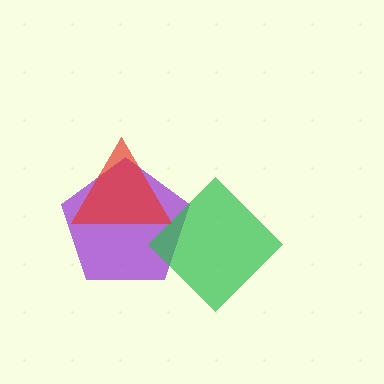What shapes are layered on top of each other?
The layered shapes are: a purple pentagon, a green diamond, a red triangle.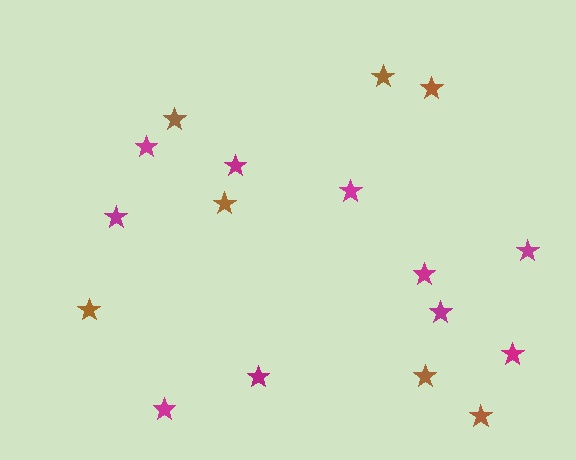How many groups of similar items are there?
There are 2 groups: one group of brown stars (7) and one group of magenta stars (10).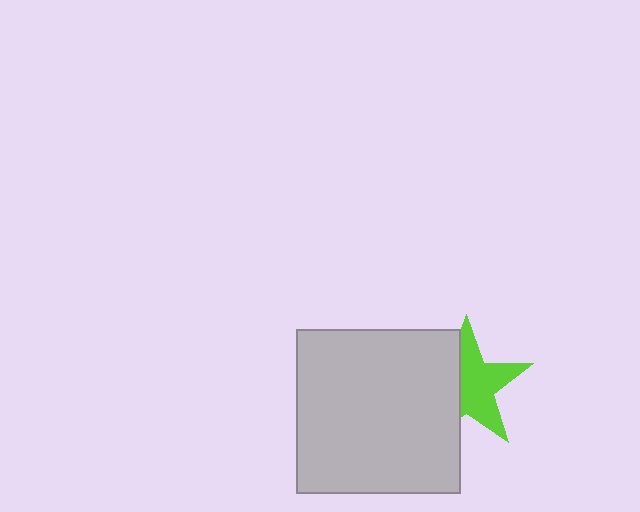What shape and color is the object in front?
The object in front is a light gray square.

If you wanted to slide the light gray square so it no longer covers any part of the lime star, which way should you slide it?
Slide it left — that is the most direct way to separate the two shapes.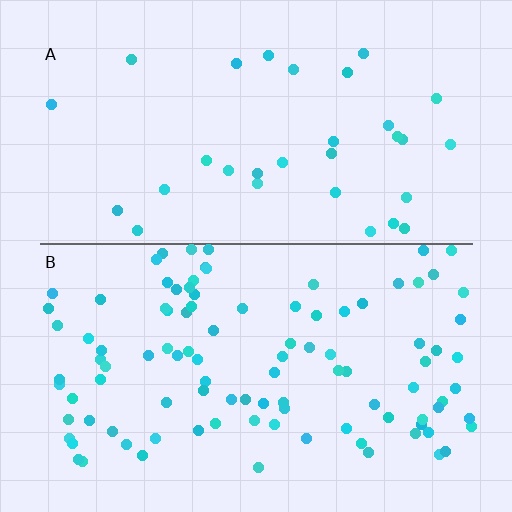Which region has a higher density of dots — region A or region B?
B (the bottom).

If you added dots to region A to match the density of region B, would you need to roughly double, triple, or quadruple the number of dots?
Approximately triple.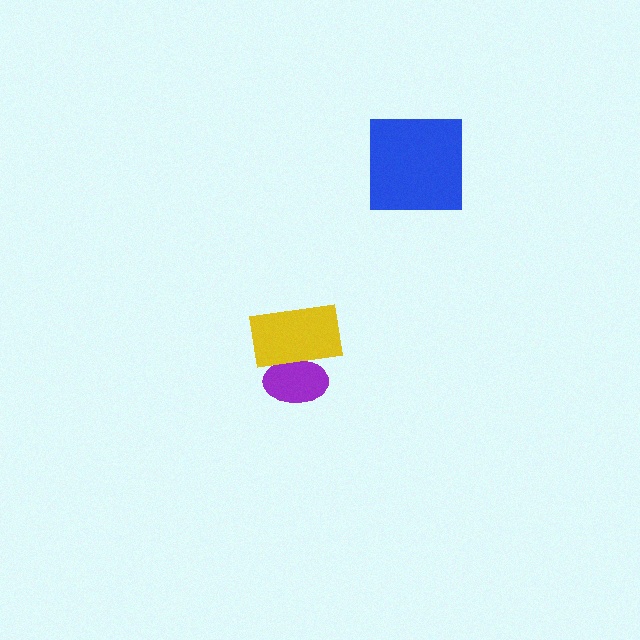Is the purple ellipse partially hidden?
Yes, it is partially covered by another shape.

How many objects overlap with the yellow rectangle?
1 object overlaps with the yellow rectangle.